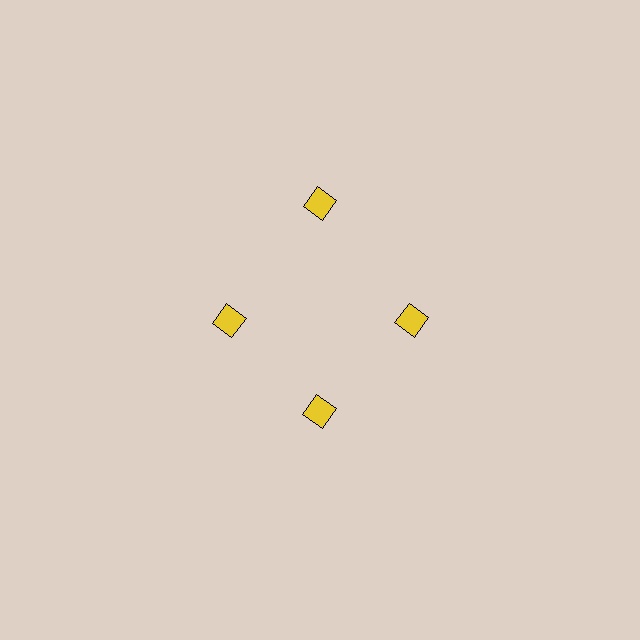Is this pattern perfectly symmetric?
No. The 4 yellow diamonds are arranged in a ring, but one element near the 12 o'clock position is pushed outward from the center, breaking the 4-fold rotational symmetry.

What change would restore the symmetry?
The symmetry would be restored by moving it inward, back onto the ring so that all 4 diamonds sit at equal angles and equal distance from the center.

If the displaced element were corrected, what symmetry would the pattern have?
It would have 4-fold rotational symmetry — the pattern would map onto itself every 90 degrees.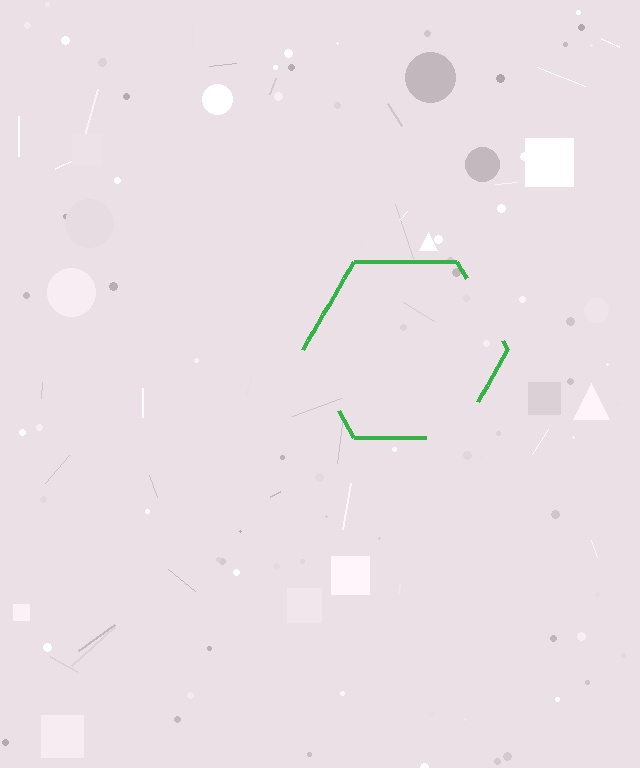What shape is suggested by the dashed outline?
The dashed outline suggests a hexagon.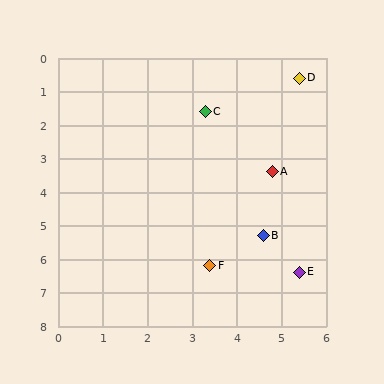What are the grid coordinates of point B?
Point B is at approximately (4.6, 5.3).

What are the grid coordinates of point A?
Point A is at approximately (4.8, 3.4).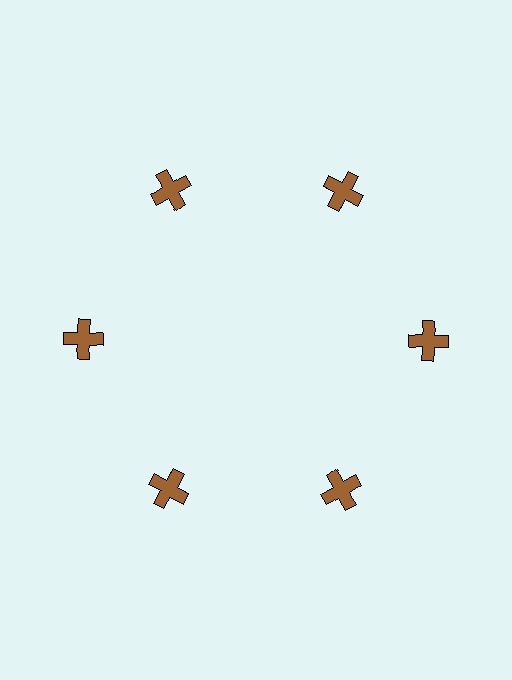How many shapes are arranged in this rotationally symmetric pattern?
There are 6 shapes, arranged in 6 groups of 1.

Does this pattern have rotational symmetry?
Yes, this pattern has 6-fold rotational symmetry. It looks the same after rotating 60 degrees around the center.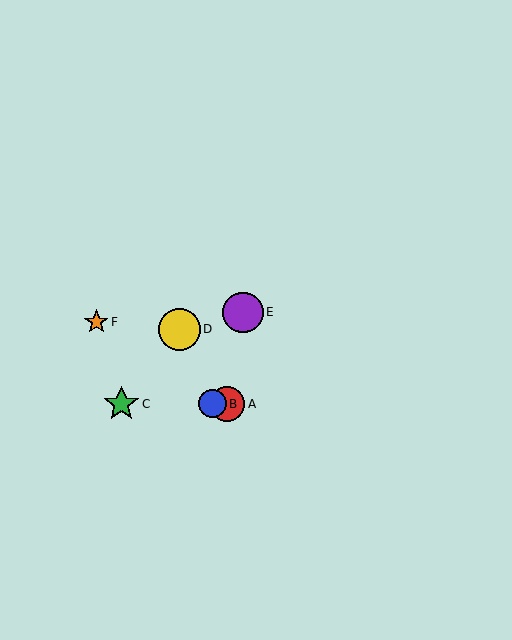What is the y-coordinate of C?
Object C is at y≈404.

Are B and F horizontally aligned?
No, B is at y≈404 and F is at y≈322.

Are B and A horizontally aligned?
Yes, both are at y≈404.